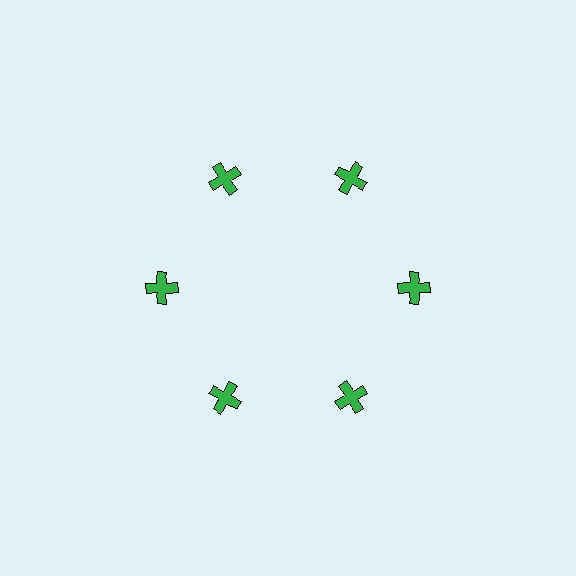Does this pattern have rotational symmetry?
Yes, this pattern has 6-fold rotational symmetry. It looks the same after rotating 60 degrees around the center.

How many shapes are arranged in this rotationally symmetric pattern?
There are 6 shapes, arranged in 6 groups of 1.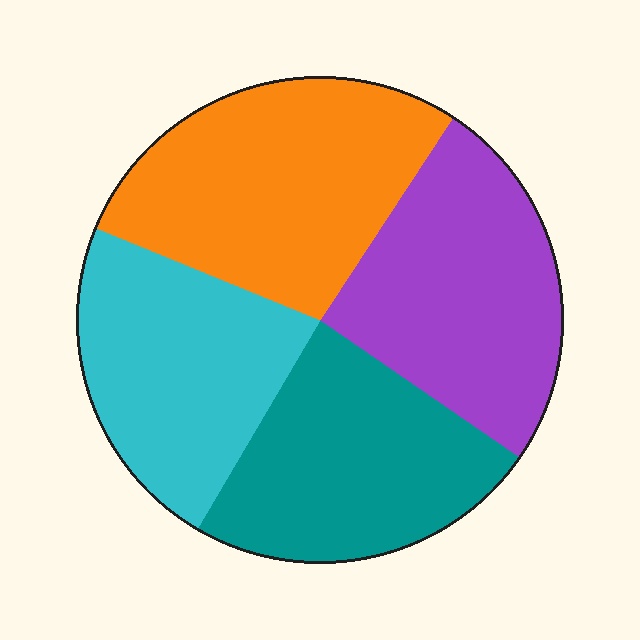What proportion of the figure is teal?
Teal takes up about one quarter (1/4) of the figure.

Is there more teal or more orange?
Orange.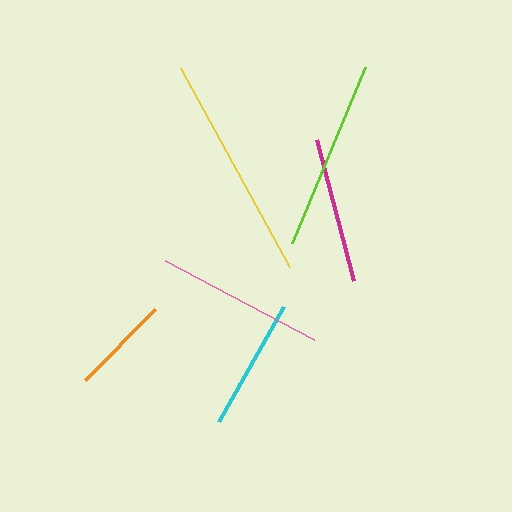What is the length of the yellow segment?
The yellow segment is approximately 227 pixels long.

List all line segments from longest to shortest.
From longest to shortest: yellow, lime, pink, magenta, cyan, orange.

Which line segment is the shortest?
The orange line is the shortest at approximately 100 pixels.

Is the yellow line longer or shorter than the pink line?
The yellow line is longer than the pink line.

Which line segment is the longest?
The yellow line is the longest at approximately 227 pixels.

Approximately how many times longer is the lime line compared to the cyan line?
The lime line is approximately 1.4 times the length of the cyan line.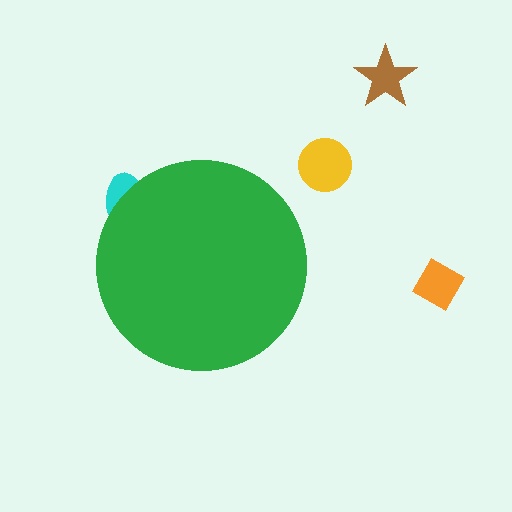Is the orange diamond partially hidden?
No, the orange diamond is fully visible.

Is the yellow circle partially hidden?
No, the yellow circle is fully visible.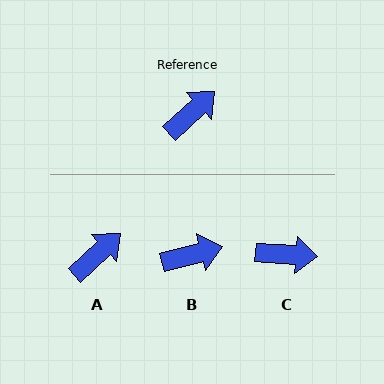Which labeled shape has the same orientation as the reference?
A.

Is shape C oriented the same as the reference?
No, it is off by about 47 degrees.